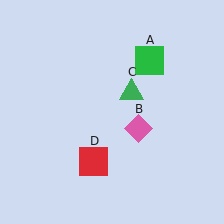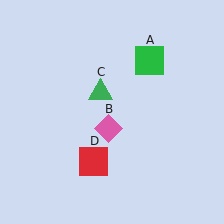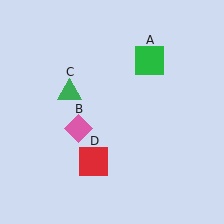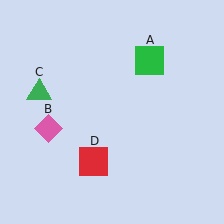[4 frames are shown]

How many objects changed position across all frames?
2 objects changed position: pink diamond (object B), green triangle (object C).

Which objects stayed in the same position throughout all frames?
Green square (object A) and red square (object D) remained stationary.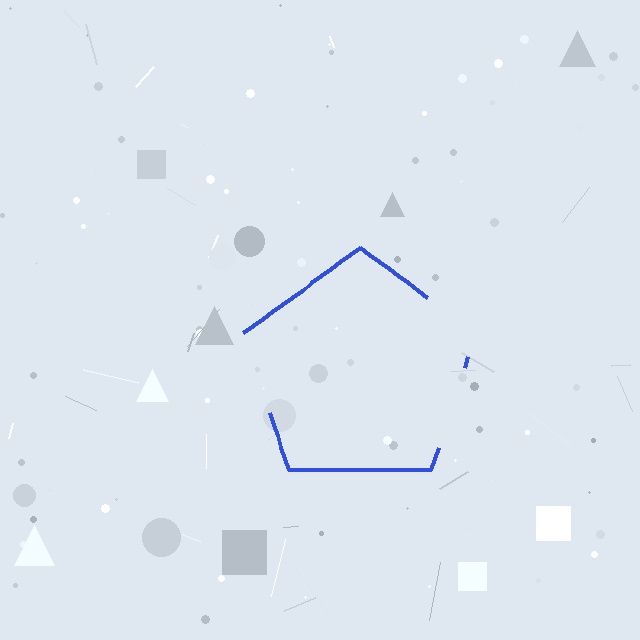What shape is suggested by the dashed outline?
The dashed outline suggests a pentagon.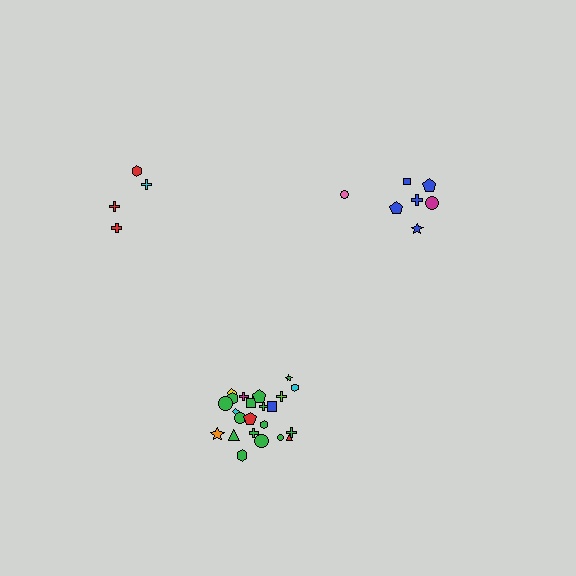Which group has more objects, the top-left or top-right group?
The top-right group.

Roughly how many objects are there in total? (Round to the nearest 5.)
Roughly 35 objects in total.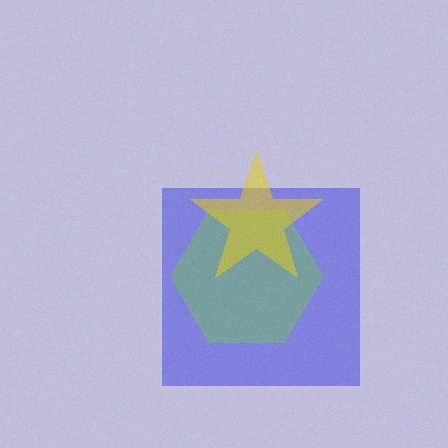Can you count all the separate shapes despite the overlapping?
Yes, there are 3 separate shapes.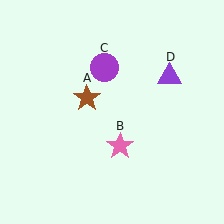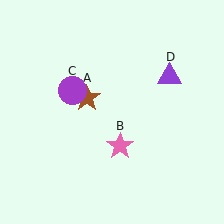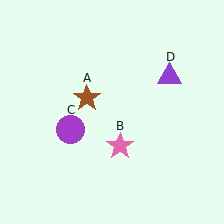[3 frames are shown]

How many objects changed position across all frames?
1 object changed position: purple circle (object C).